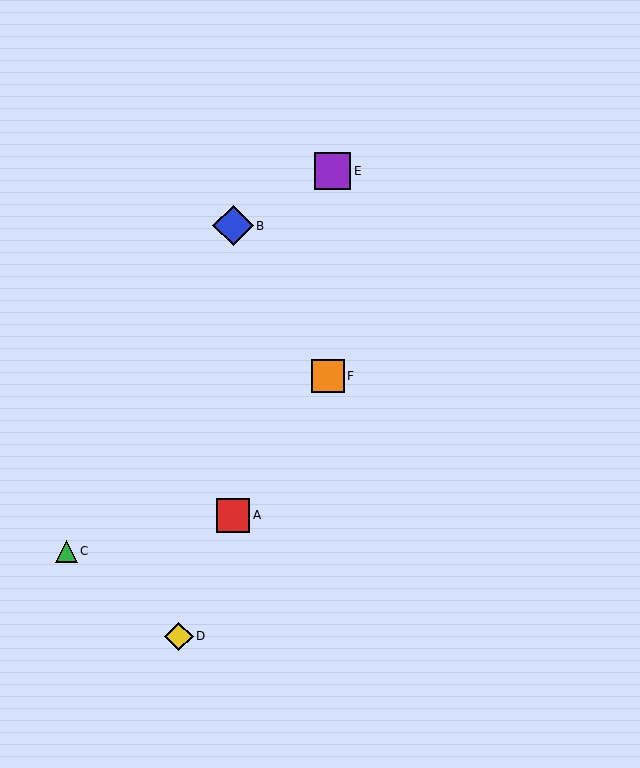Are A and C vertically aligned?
No, A is at x≈233 and C is at x≈66.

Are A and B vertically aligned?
Yes, both are at x≈233.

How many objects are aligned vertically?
2 objects (A, B) are aligned vertically.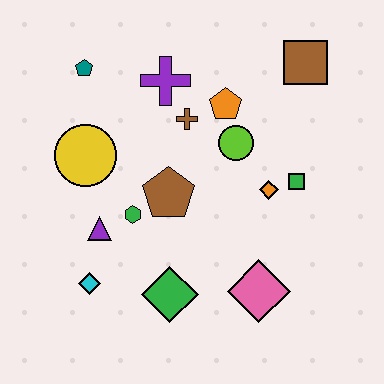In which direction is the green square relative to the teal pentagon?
The green square is to the right of the teal pentagon.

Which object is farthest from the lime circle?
The cyan diamond is farthest from the lime circle.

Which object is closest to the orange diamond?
The green square is closest to the orange diamond.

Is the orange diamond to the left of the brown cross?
No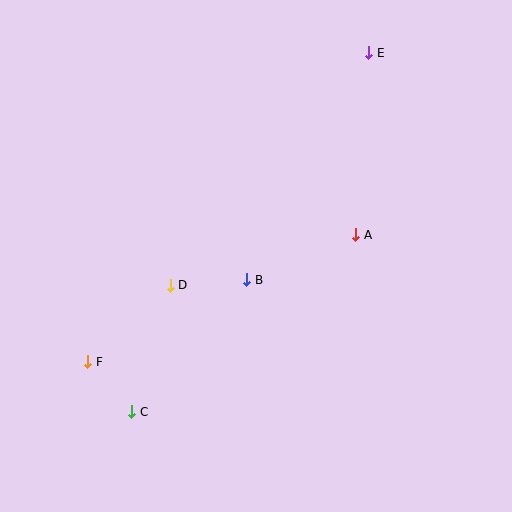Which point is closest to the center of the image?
Point B at (247, 280) is closest to the center.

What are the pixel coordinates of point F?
Point F is at (88, 362).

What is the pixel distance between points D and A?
The distance between D and A is 192 pixels.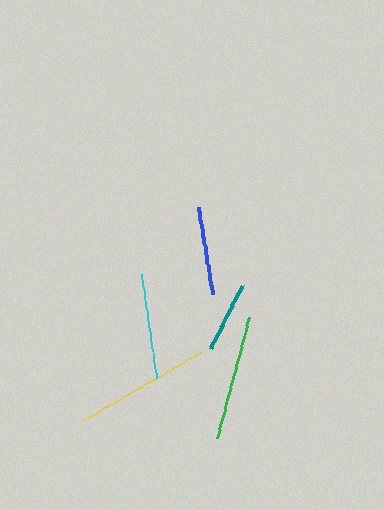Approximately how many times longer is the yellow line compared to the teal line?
The yellow line is approximately 1.9 times the length of the teal line.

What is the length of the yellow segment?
The yellow segment is approximately 138 pixels long.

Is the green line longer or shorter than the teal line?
The green line is longer than the teal line.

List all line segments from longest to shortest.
From longest to shortest: yellow, green, cyan, blue, teal.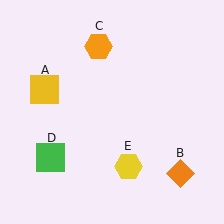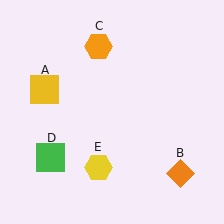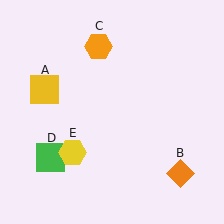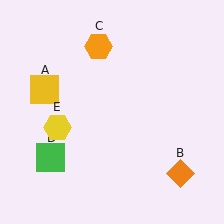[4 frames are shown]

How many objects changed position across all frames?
1 object changed position: yellow hexagon (object E).